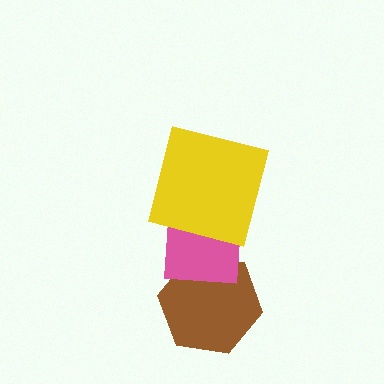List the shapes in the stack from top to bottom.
From top to bottom: the yellow square, the pink square, the brown hexagon.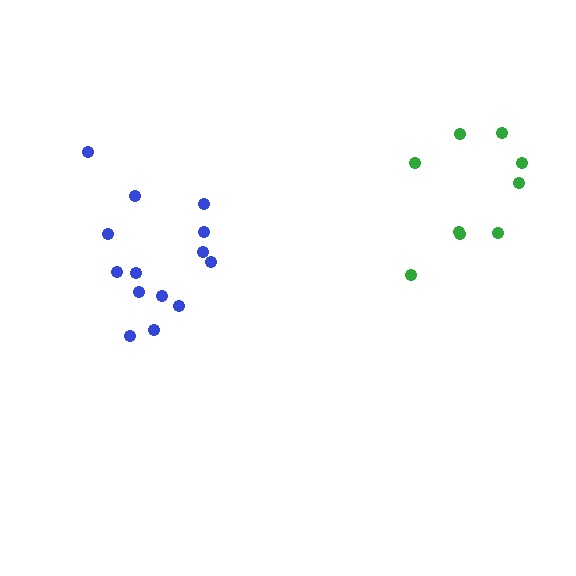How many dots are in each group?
Group 1: 14 dots, Group 2: 9 dots (23 total).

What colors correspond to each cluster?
The clusters are colored: blue, green.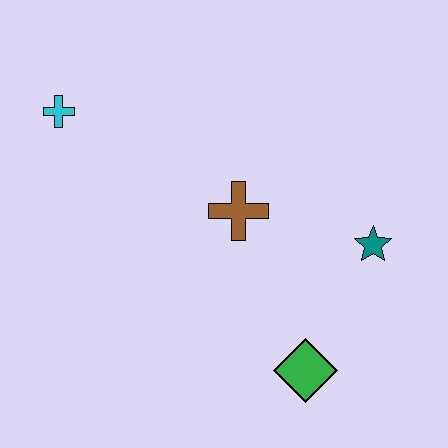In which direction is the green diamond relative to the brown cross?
The green diamond is below the brown cross.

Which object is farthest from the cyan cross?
The green diamond is farthest from the cyan cross.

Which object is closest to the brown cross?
The teal star is closest to the brown cross.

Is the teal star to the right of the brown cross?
Yes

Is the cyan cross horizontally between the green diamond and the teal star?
No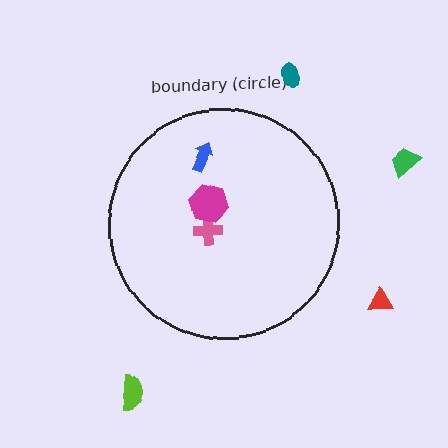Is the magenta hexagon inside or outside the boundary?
Inside.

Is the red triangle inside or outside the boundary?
Outside.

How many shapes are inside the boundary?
3 inside, 4 outside.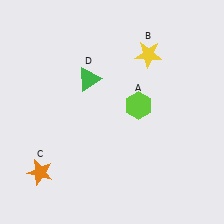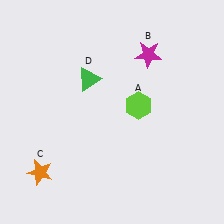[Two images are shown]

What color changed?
The star (B) changed from yellow in Image 1 to magenta in Image 2.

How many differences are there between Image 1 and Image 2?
There is 1 difference between the two images.